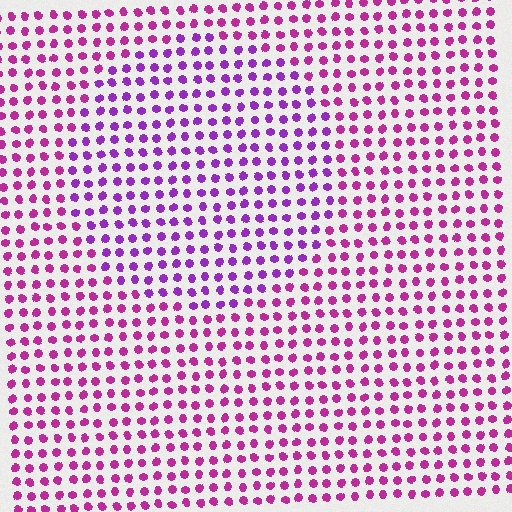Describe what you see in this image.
The image is filled with small magenta elements in a uniform arrangement. A circle-shaped region is visible where the elements are tinted to a slightly different hue, forming a subtle color boundary.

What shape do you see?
I see a circle.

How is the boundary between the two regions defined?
The boundary is defined purely by a slight shift in hue (about 30 degrees). Spacing, size, and orientation are identical on both sides.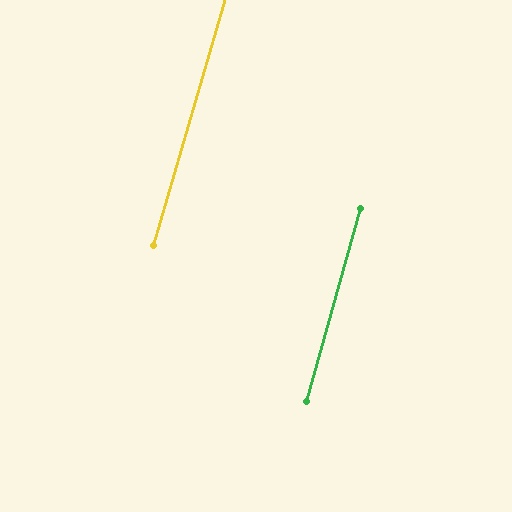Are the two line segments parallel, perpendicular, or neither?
Parallel — their directions differ by only 0.6°.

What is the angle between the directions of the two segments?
Approximately 1 degree.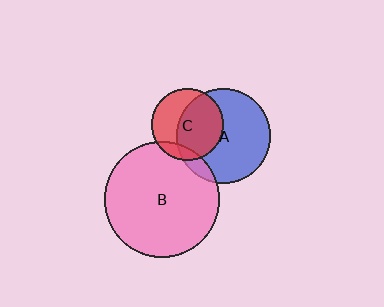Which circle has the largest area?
Circle B (pink).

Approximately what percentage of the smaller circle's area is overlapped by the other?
Approximately 60%.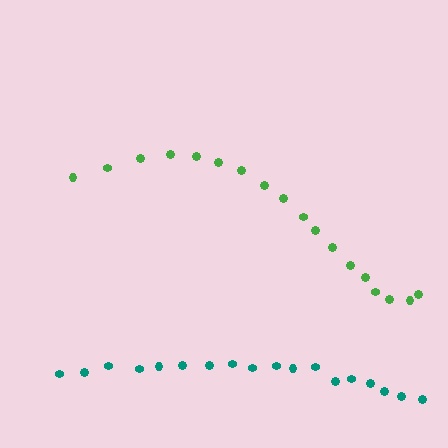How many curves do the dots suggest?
There are 2 distinct paths.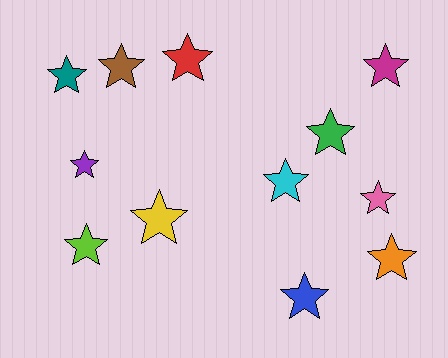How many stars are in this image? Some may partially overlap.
There are 12 stars.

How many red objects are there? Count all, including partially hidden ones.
There is 1 red object.